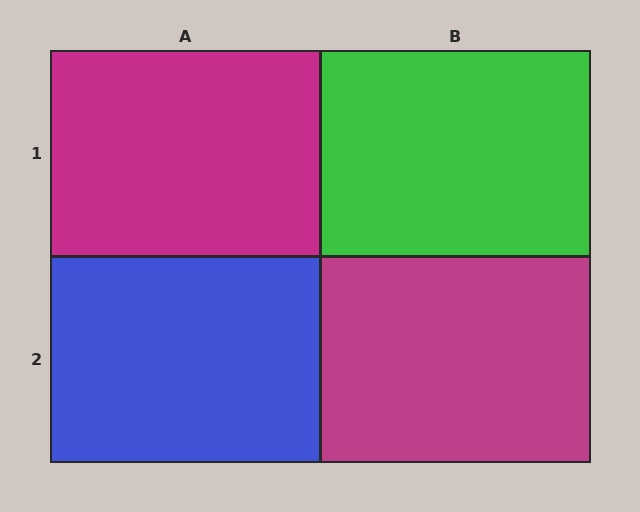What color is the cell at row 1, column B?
Green.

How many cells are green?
1 cell is green.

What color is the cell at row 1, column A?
Magenta.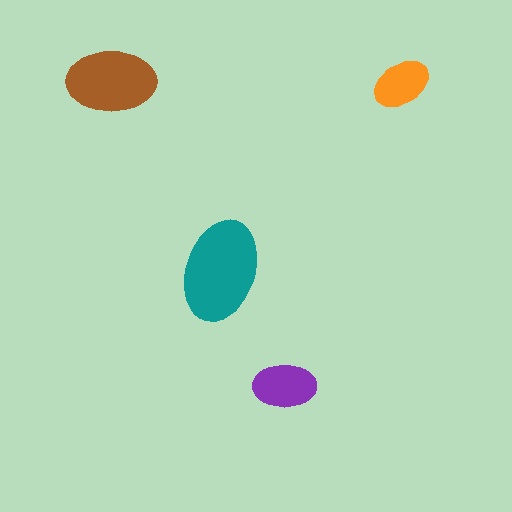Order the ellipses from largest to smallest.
the teal one, the brown one, the purple one, the orange one.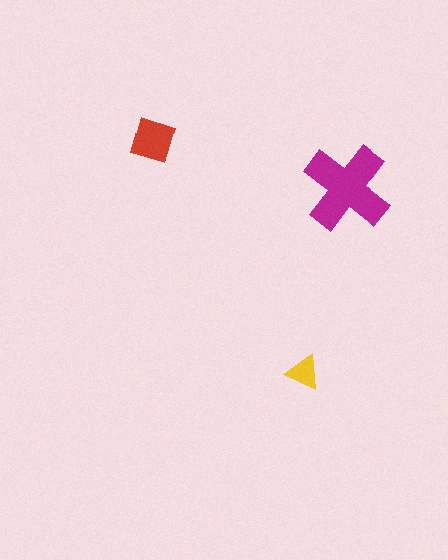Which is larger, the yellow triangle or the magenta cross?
The magenta cross.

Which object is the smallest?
The yellow triangle.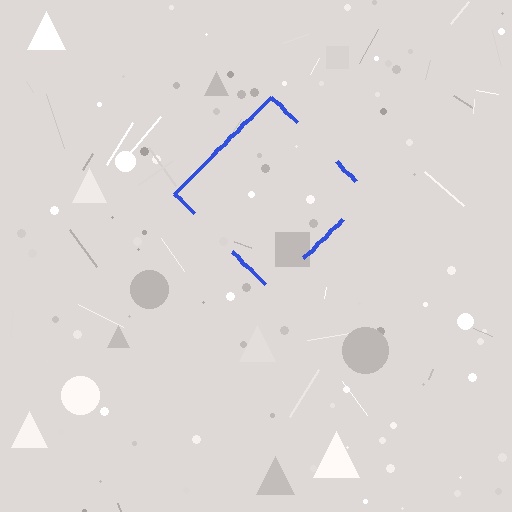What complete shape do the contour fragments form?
The contour fragments form a diamond.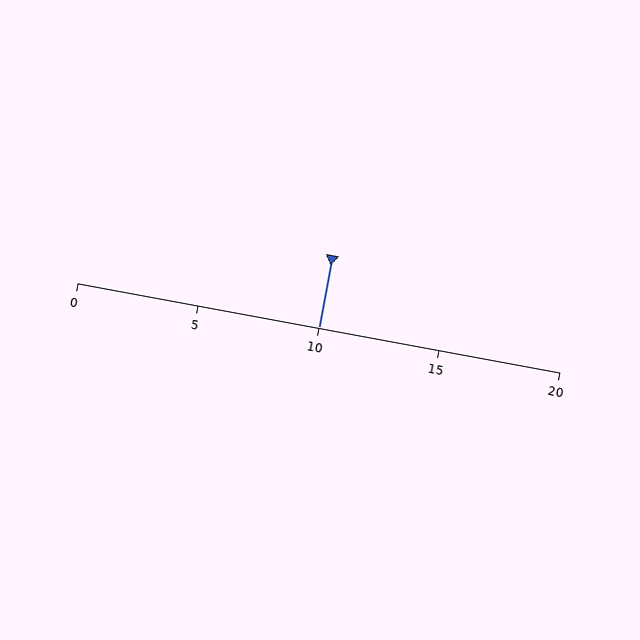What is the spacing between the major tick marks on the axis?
The major ticks are spaced 5 apart.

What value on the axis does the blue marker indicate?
The marker indicates approximately 10.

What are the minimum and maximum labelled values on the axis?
The axis runs from 0 to 20.